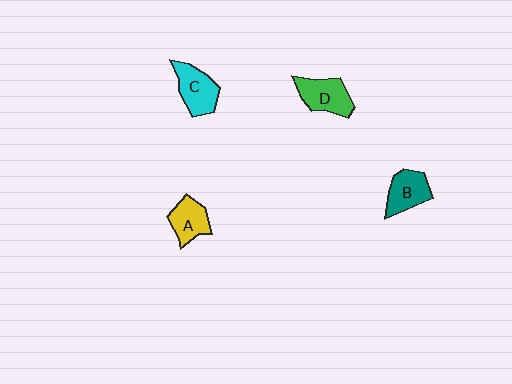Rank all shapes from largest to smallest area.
From largest to smallest: D (green), C (cyan), B (teal), A (yellow).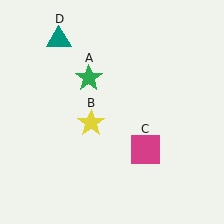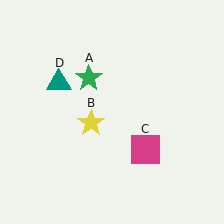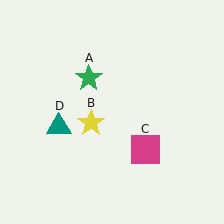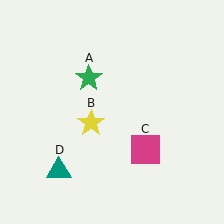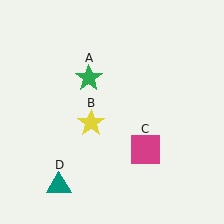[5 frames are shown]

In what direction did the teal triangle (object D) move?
The teal triangle (object D) moved down.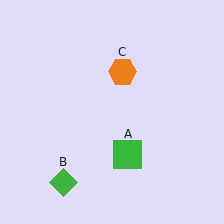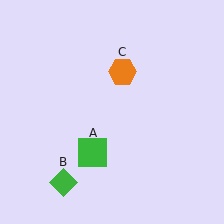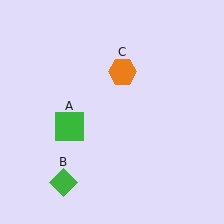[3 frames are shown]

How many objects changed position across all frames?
1 object changed position: green square (object A).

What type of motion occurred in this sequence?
The green square (object A) rotated clockwise around the center of the scene.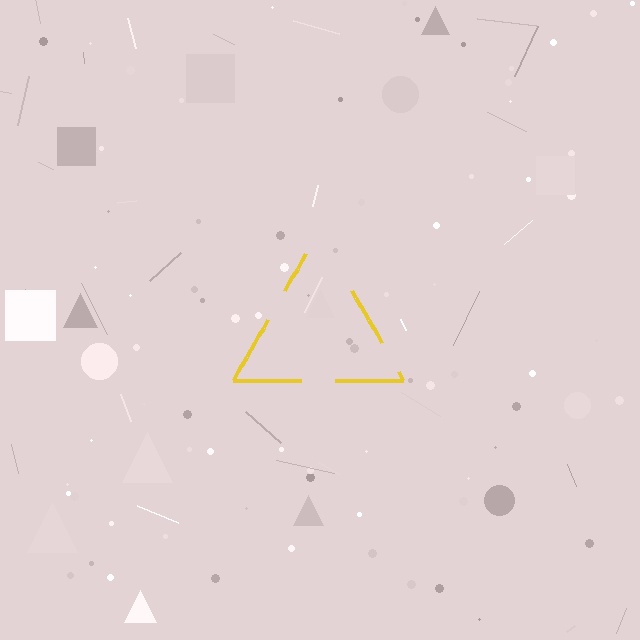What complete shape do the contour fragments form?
The contour fragments form a triangle.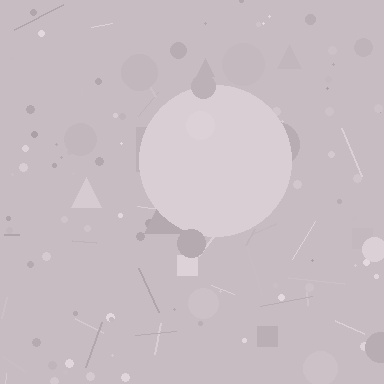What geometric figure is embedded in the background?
A circle is embedded in the background.